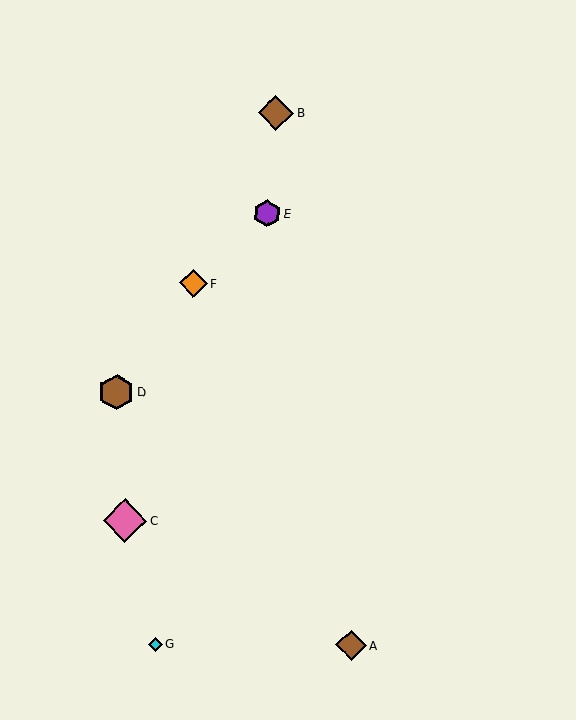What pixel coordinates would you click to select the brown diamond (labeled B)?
Click at (276, 113) to select the brown diamond B.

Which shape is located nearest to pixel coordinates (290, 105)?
The brown diamond (labeled B) at (276, 113) is nearest to that location.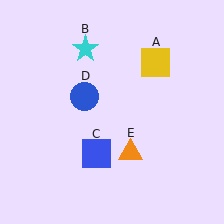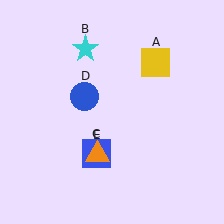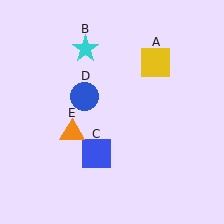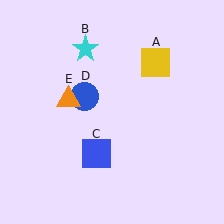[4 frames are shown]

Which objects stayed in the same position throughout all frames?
Yellow square (object A) and cyan star (object B) and blue square (object C) and blue circle (object D) remained stationary.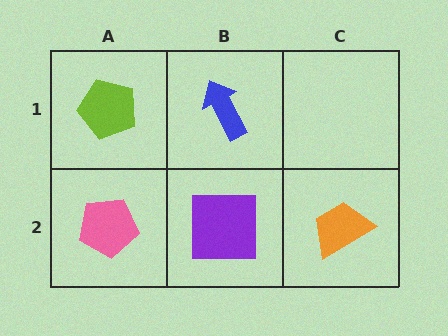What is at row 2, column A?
A pink pentagon.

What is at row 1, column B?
A blue arrow.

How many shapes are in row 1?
2 shapes.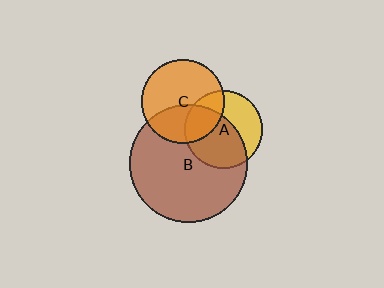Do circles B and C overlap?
Yes.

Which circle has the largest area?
Circle B (brown).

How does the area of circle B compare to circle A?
Approximately 2.3 times.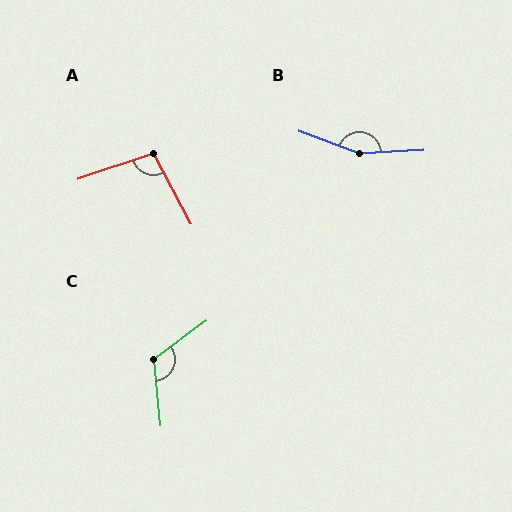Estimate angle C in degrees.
Approximately 121 degrees.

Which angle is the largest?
B, at approximately 157 degrees.